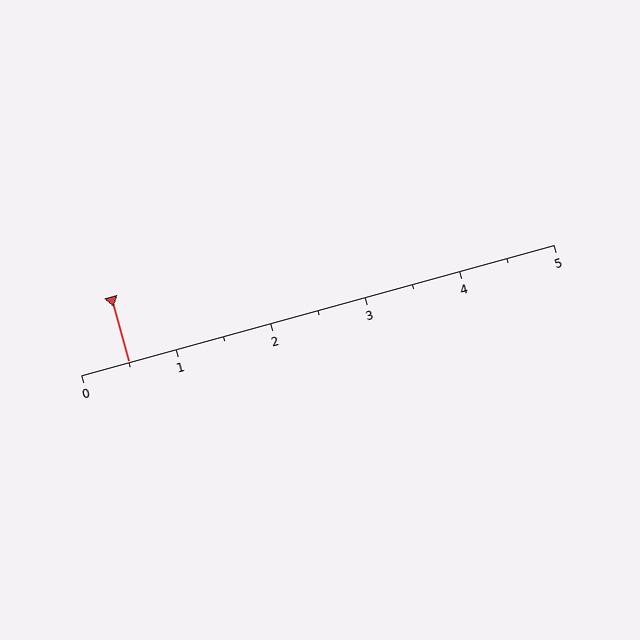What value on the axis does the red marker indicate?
The marker indicates approximately 0.5.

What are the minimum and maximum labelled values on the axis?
The axis runs from 0 to 5.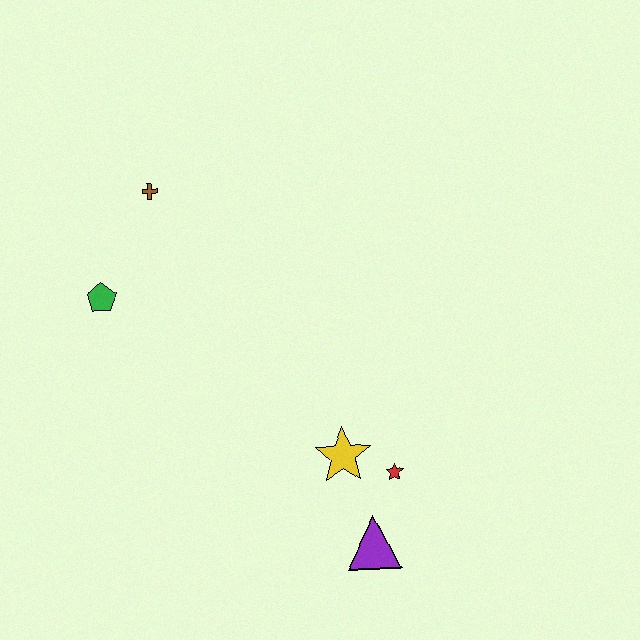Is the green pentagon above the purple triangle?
Yes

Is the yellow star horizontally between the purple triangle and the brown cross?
Yes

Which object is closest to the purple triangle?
The red star is closest to the purple triangle.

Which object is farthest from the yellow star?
The brown cross is farthest from the yellow star.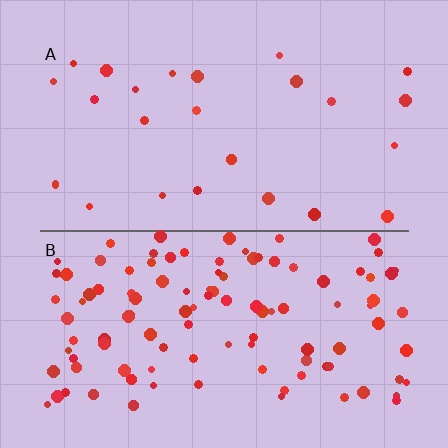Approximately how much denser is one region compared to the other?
Approximately 4.3× — region B over region A.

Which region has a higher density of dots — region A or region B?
B (the bottom).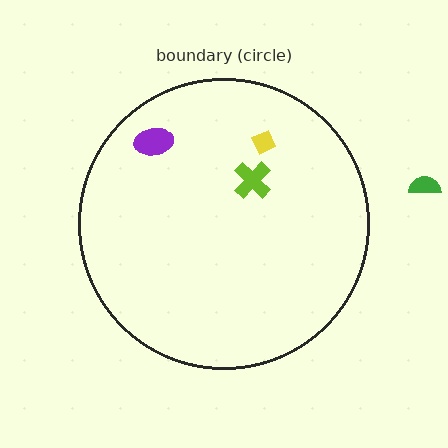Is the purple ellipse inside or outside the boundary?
Inside.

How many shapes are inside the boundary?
3 inside, 1 outside.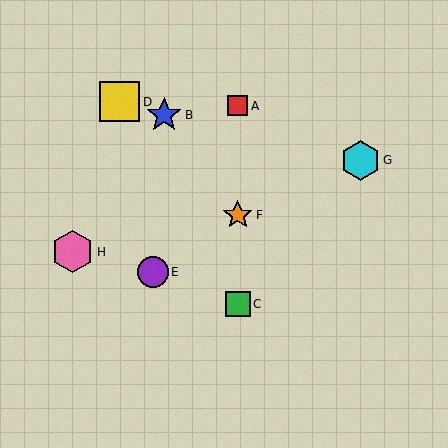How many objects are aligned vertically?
3 objects (A, C, F) are aligned vertically.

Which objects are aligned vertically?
Objects A, C, F are aligned vertically.